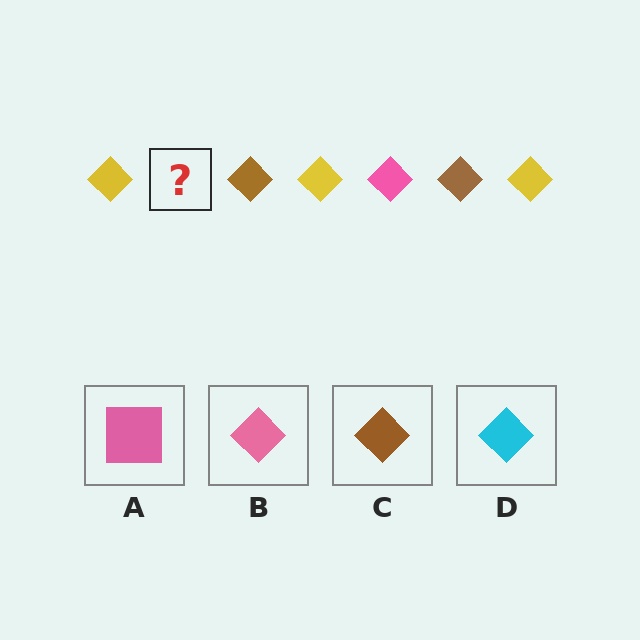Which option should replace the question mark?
Option B.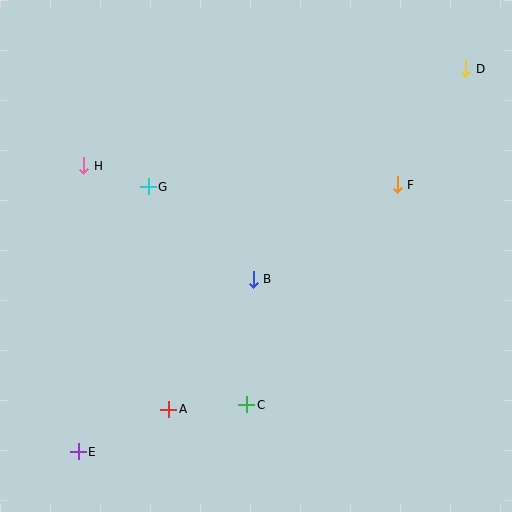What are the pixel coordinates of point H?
Point H is at (84, 166).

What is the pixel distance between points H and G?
The distance between H and G is 68 pixels.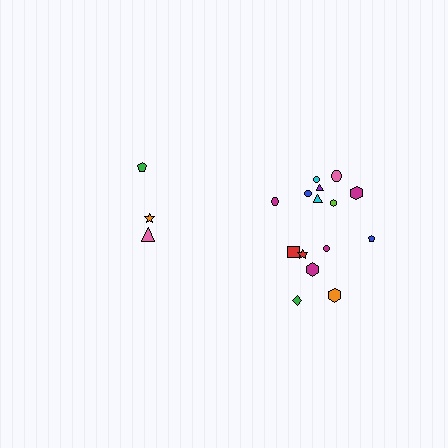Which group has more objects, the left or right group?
The right group.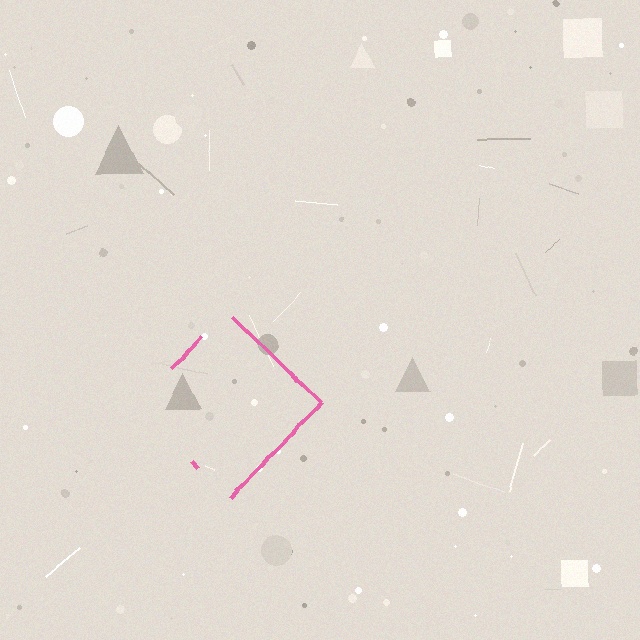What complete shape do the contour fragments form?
The contour fragments form a diamond.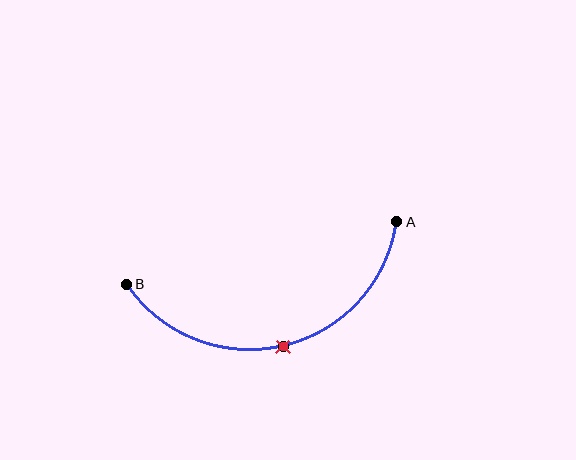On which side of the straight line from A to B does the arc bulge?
The arc bulges below the straight line connecting A and B.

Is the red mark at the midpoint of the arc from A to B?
Yes. The red mark lies on the arc at equal arc-length from both A and B — it is the arc midpoint.